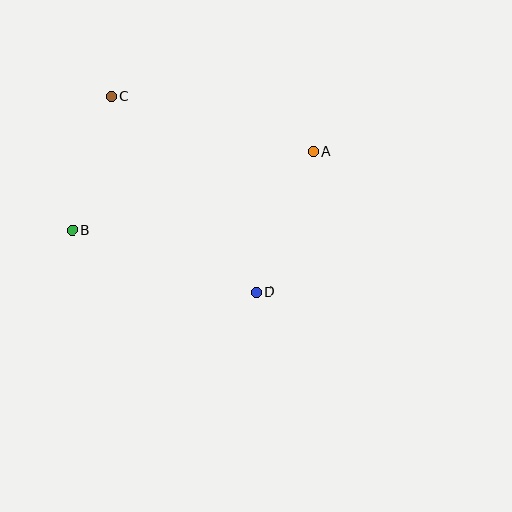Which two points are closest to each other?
Points B and C are closest to each other.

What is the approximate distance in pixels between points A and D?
The distance between A and D is approximately 152 pixels.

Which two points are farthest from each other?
Points A and B are farthest from each other.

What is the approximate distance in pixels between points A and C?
The distance between A and C is approximately 209 pixels.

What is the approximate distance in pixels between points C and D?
The distance between C and D is approximately 244 pixels.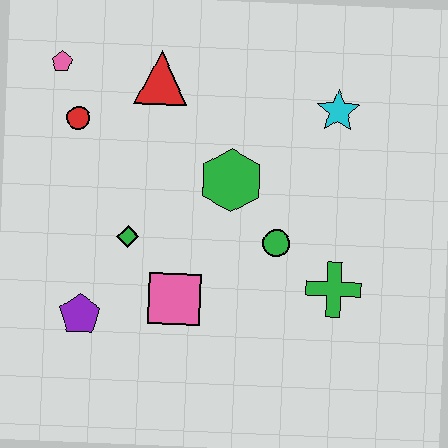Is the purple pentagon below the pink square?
Yes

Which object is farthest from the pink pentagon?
The green cross is farthest from the pink pentagon.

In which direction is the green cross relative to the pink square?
The green cross is to the right of the pink square.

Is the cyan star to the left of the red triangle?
No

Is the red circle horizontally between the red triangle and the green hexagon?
No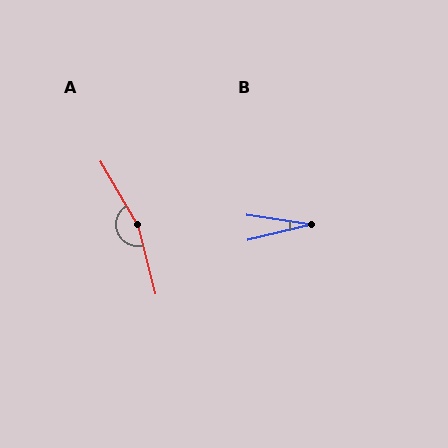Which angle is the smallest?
B, at approximately 22 degrees.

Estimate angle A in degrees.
Approximately 164 degrees.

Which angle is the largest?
A, at approximately 164 degrees.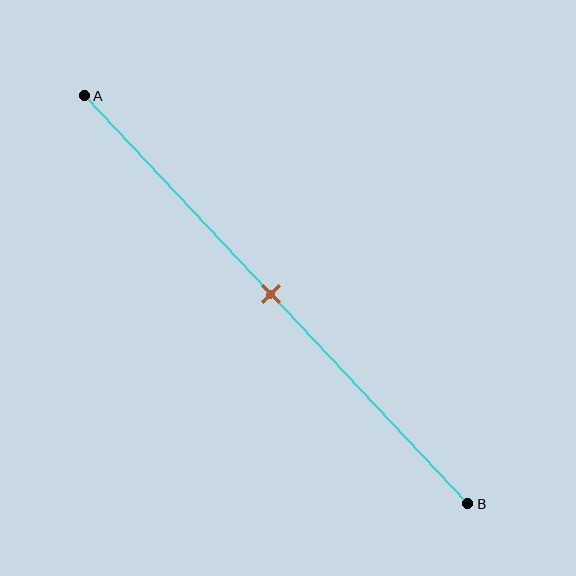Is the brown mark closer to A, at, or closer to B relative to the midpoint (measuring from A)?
The brown mark is approximately at the midpoint of segment AB.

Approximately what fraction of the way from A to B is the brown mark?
The brown mark is approximately 50% of the way from A to B.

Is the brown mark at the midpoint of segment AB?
Yes, the mark is approximately at the midpoint.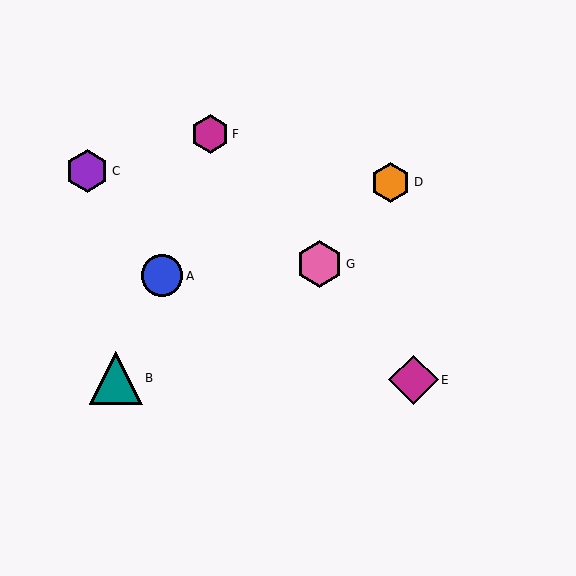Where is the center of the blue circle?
The center of the blue circle is at (162, 276).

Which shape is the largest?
The teal triangle (labeled B) is the largest.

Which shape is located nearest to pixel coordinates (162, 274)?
The blue circle (labeled A) at (162, 276) is nearest to that location.